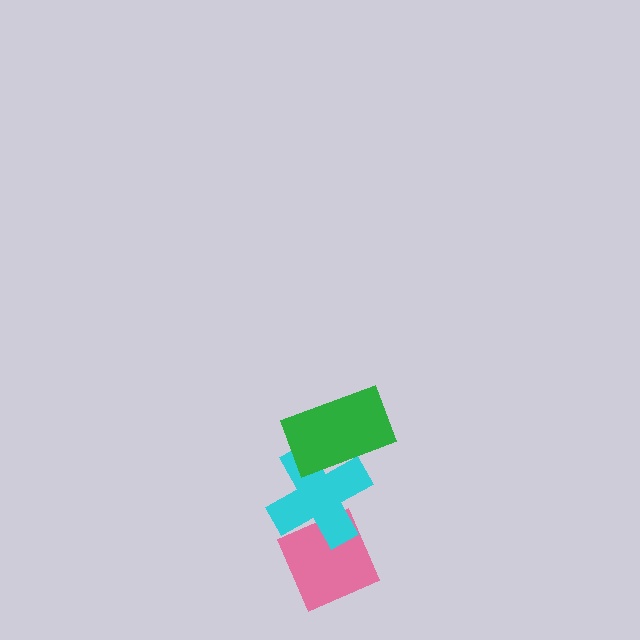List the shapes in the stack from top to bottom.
From top to bottom: the green rectangle, the cyan cross, the pink diamond.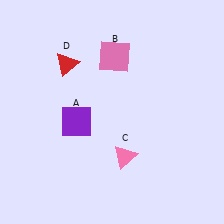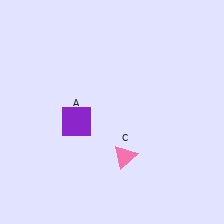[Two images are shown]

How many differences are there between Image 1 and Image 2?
There are 2 differences between the two images.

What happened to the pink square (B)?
The pink square (B) was removed in Image 2. It was in the top-right area of Image 1.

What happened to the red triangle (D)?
The red triangle (D) was removed in Image 2. It was in the top-left area of Image 1.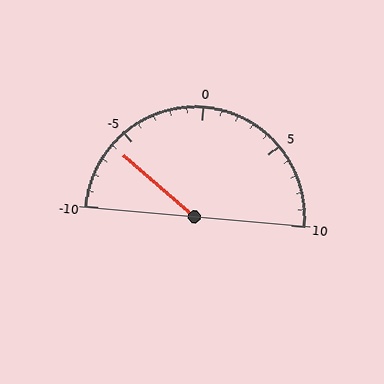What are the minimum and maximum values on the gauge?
The gauge ranges from -10 to 10.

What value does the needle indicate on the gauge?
The needle indicates approximately -6.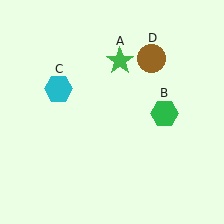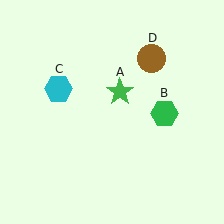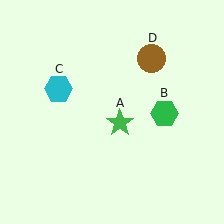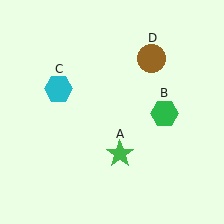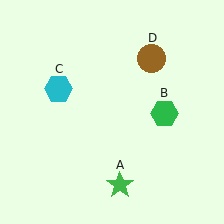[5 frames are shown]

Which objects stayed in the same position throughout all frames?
Green hexagon (object B) and cyan hexagon (object C) and brown circle (object D) remained stationary.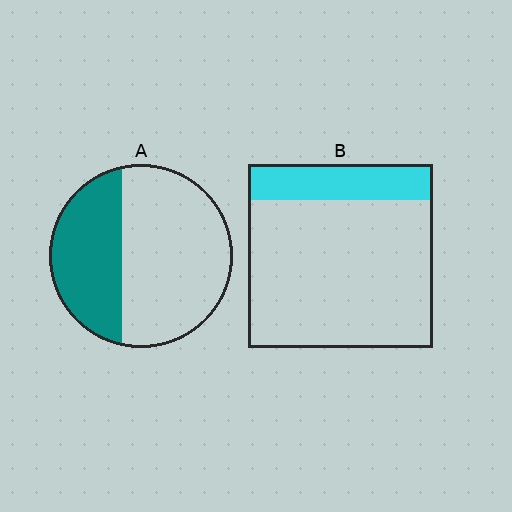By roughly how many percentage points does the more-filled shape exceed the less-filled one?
By roughly 15 percentage points (A over B).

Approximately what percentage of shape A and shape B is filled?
A is approximately 35% and B is approximately 20%.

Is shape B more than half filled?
No.